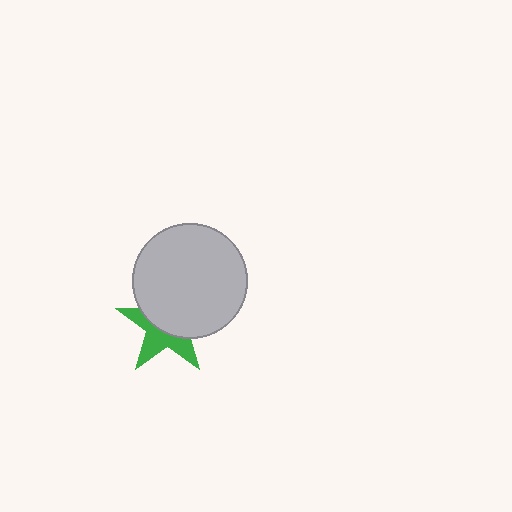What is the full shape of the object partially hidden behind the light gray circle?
The partially hidden object is a green star.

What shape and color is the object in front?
The object in front is a light gray circle.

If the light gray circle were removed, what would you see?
You would see the complete green star.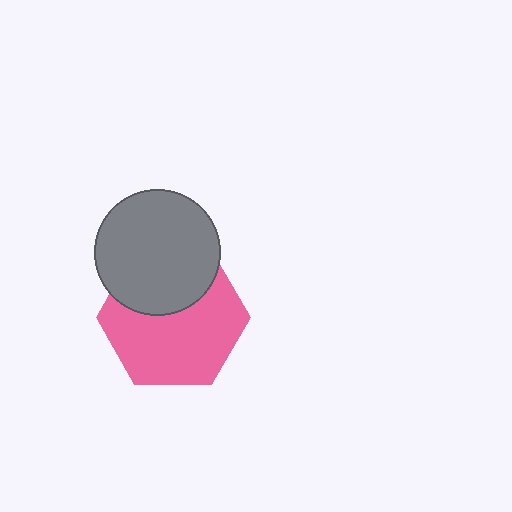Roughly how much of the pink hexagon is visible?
About half of it is visible (roughly 64%).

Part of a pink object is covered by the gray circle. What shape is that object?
It is a hexagon.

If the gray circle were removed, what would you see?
You would see the complete pink hexagon.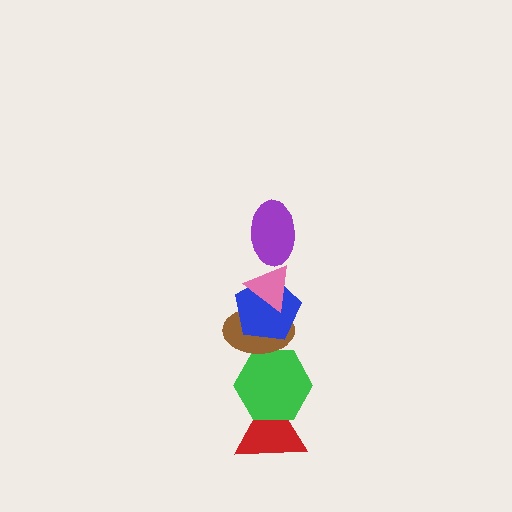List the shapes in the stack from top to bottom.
From top to bottom: the purple ellipse, the pink triangle, the blue pentagon, the brown ellipse, the green hexagon, the red triangle.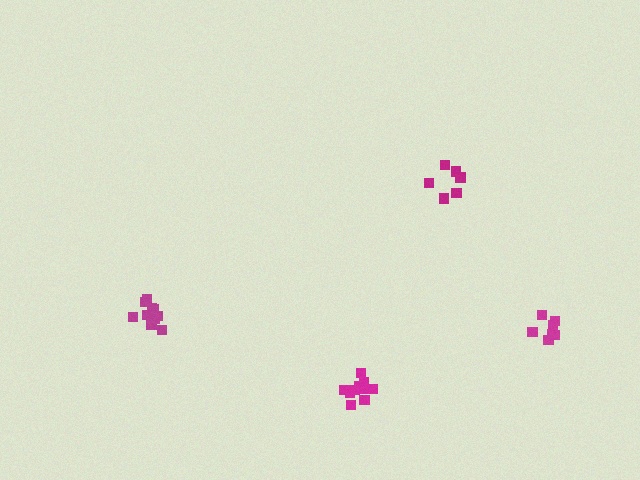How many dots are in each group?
Group 1: 11 dots, Group 2: 8 dots, Group 3: 6 dots, Group 4: 11 dots (36 total).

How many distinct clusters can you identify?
There are 4 distinct clusters.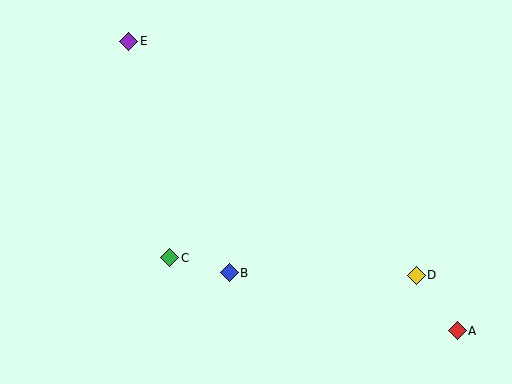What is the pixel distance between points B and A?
The distance between B and A is 235 pixels.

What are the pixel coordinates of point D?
Point D is at (416, 275).